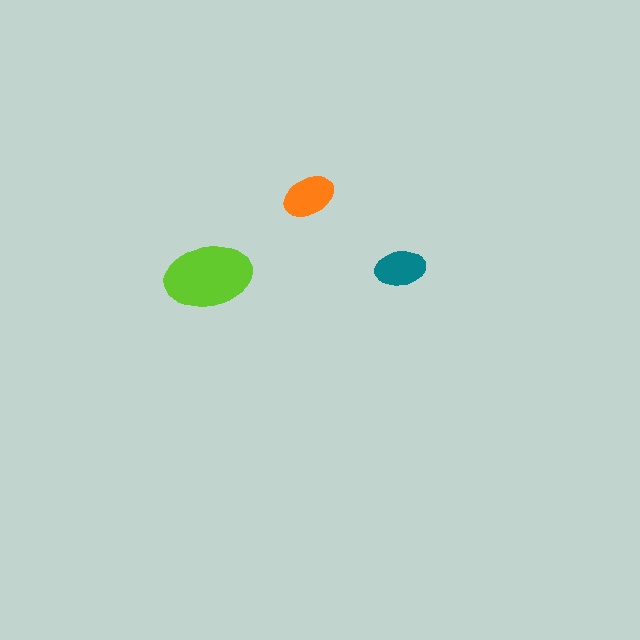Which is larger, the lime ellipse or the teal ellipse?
The lime one.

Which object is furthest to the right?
The teal ellipse is rightmost.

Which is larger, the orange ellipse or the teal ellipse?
The orange one.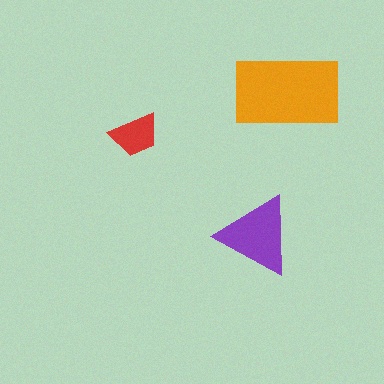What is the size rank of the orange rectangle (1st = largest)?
1st.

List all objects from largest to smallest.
The orange rectangle, the purple triangle, the red trapezoid.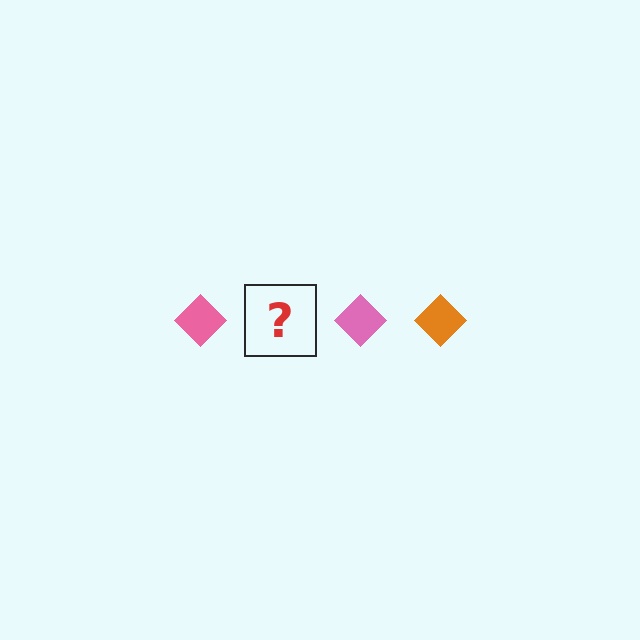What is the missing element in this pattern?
The missing element is an orange diamond.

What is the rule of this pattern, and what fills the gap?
The rule is that the pattern cycles through pink, orange diamonds. The gap should be filled with an orange diamond.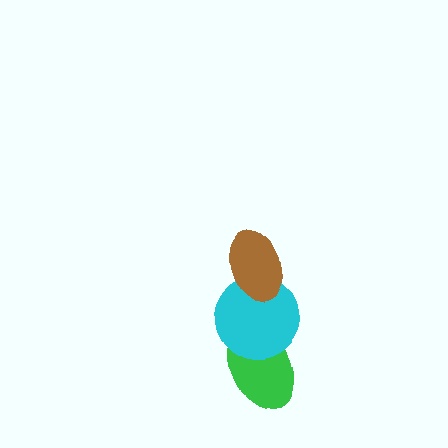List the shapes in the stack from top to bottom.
From top to bottom: the brown ellipse, the cyan circle, the green ellipse.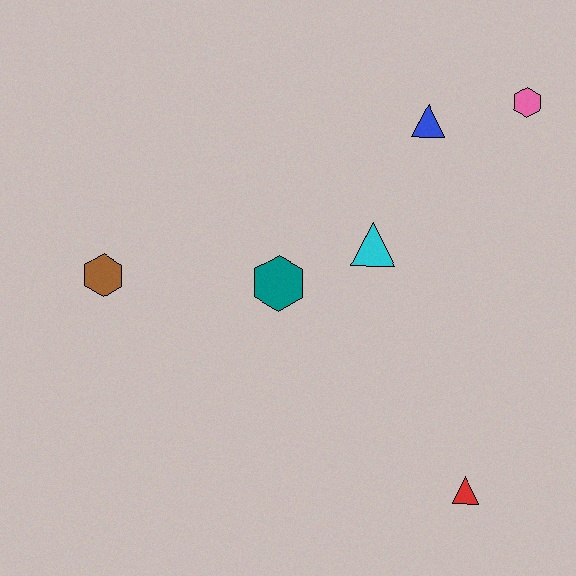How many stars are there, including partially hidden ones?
There are no stars.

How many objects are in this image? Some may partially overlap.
There are 6 objects.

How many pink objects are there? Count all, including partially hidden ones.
There is 1 pink object.